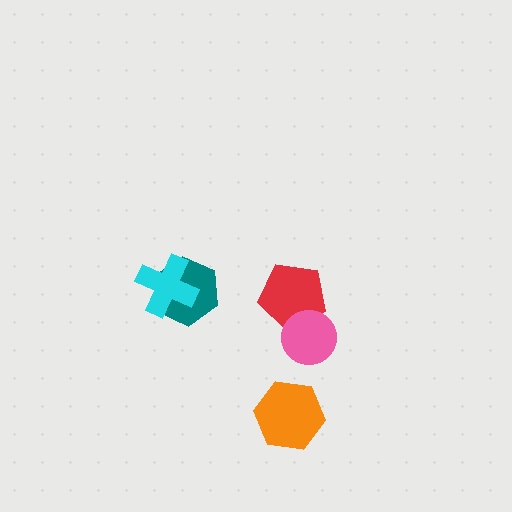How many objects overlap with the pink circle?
1 object overlaps with the pink circle.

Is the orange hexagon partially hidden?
No, no other shape covers it.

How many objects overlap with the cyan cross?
1 object overlaps with the cyan cross.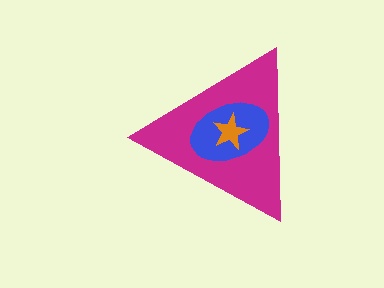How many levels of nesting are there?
3.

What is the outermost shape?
The magenta triangle.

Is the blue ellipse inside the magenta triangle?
Yes.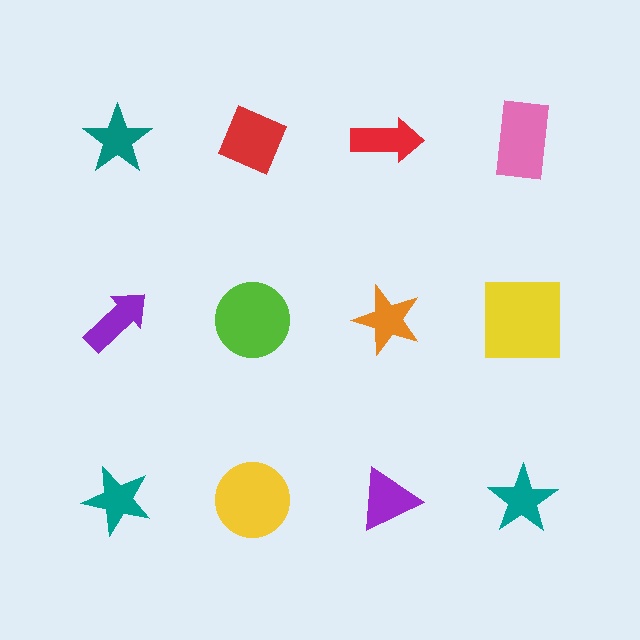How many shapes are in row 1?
4 shapes.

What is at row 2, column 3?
An orange star.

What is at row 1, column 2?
A red diamond.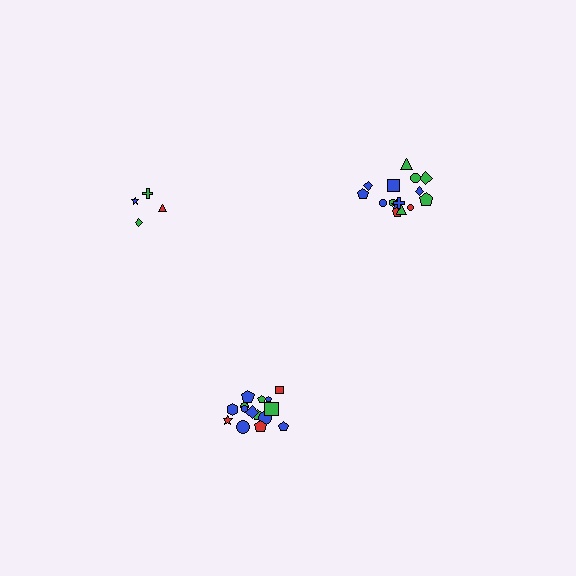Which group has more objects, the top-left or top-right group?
The top-right group.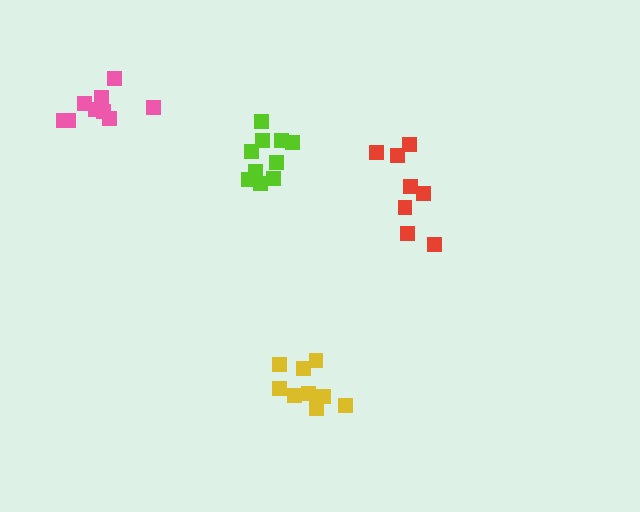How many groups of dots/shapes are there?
There are 4 groups.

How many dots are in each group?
Group 1: 10 dots, Group 2: 10 dots, Group 3: 8 dots, Group 4: 9 dots (37 total).